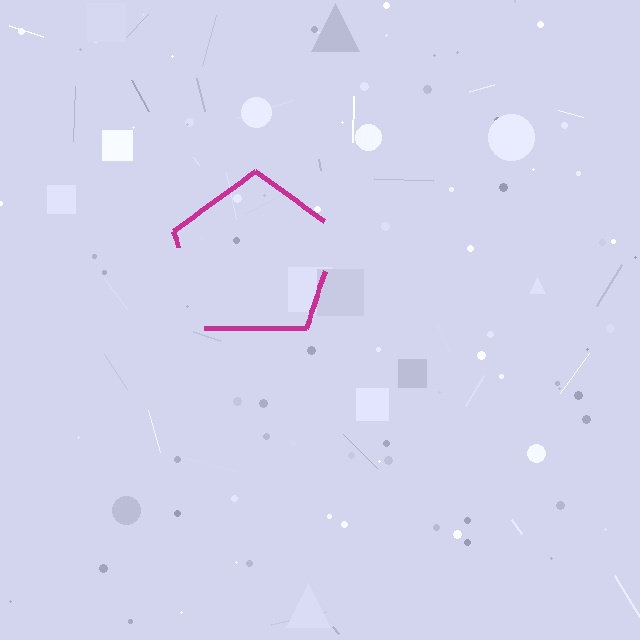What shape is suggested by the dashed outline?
The dashed outline suggests a pentagon.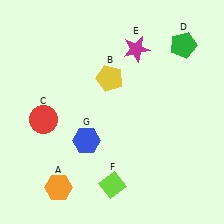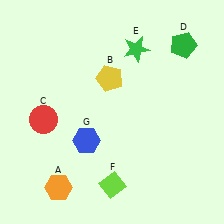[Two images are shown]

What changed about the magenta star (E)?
In Image 1, E is magenta. In Image 2, it changed to green.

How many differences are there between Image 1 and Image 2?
There is 1 difference between the two images.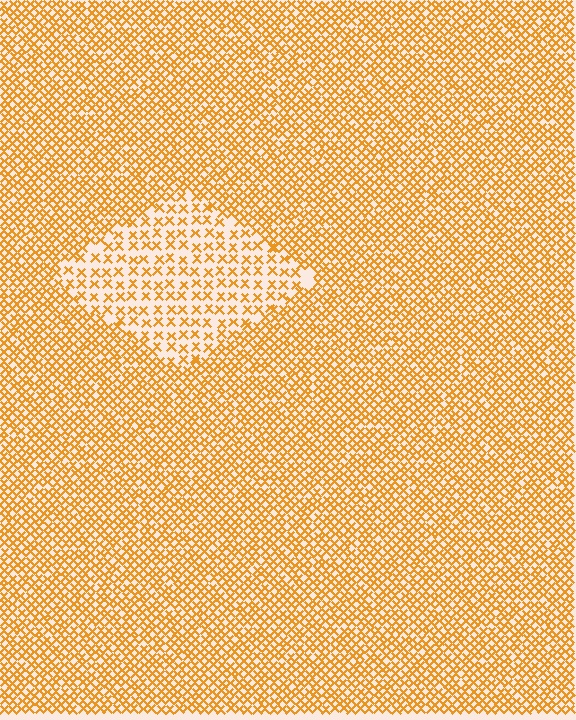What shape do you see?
I see a diamond.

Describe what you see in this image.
The image contains small orange elements arranged at two different densities. A diamond-shaped region is visible where the elements are less densely packed than the surrounding area.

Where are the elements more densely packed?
The elements are more densely packed outside the diamond boundary.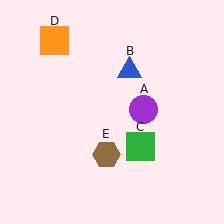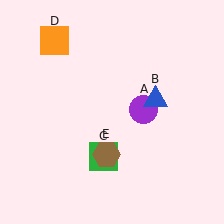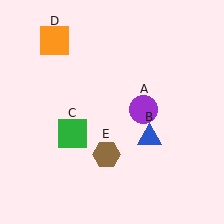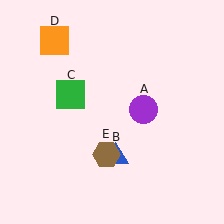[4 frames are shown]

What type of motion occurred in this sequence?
The blue triangle (object B), green square (object C) rotated clockwise around the center of the scene.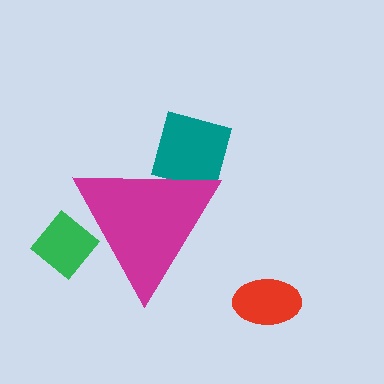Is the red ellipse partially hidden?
No, the red ellipse is fully visible.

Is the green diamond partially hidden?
Yes, the green diamond is partially hidden behind the magenta triangle.